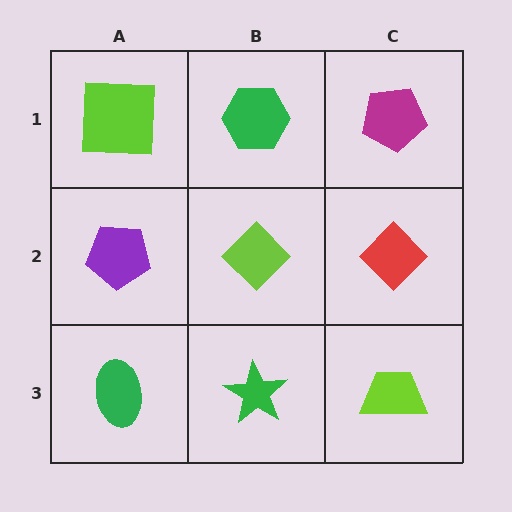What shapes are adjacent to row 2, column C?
A magenta pentagon (row 1, column C), a lime trapezoid (row 3, column C), a lime diamond (row 2, column B).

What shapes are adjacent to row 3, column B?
A lime diamond (row 2, column B), a green ellipse (row 3, column A), a lime trapezoid (row 3, column C).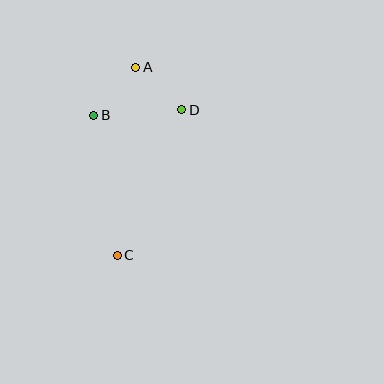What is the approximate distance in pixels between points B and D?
The distance between B and D is approximately 88 pixels.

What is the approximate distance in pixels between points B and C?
The distance between B and C is approximately 142 pixels.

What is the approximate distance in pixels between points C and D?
The distance between C and D is approximately 159 pixels.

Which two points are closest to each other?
Points A and D are closest to each other.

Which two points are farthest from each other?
Points A and C are farthest from each other.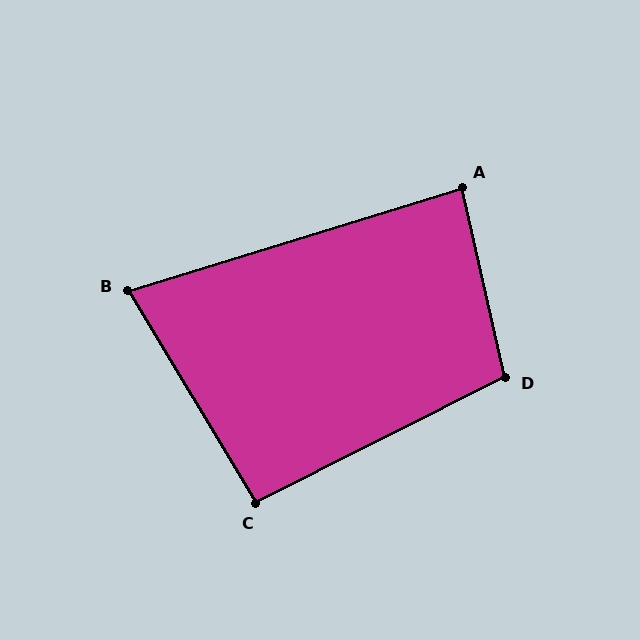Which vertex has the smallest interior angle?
B, at approximately 76 degrees.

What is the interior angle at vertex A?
Approximately 86 degrees (approximately right).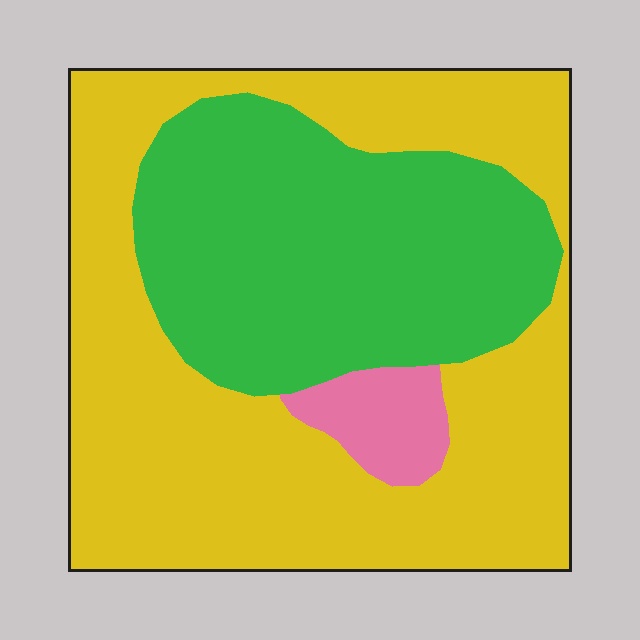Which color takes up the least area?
Pink, at roughly 5%.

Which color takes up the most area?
Yellow, at roughly 60%.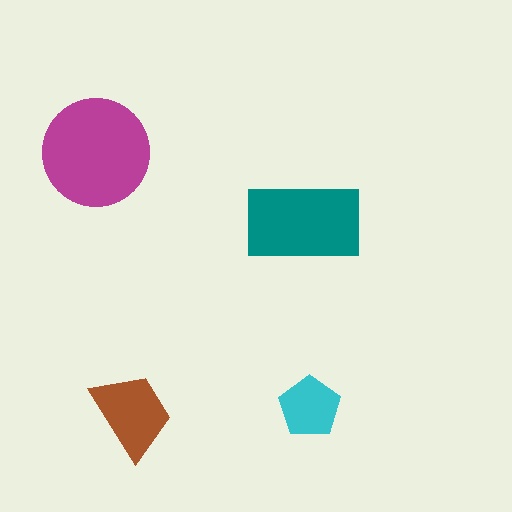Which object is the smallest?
The cyan pentagon.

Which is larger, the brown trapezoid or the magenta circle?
The magenta circle.